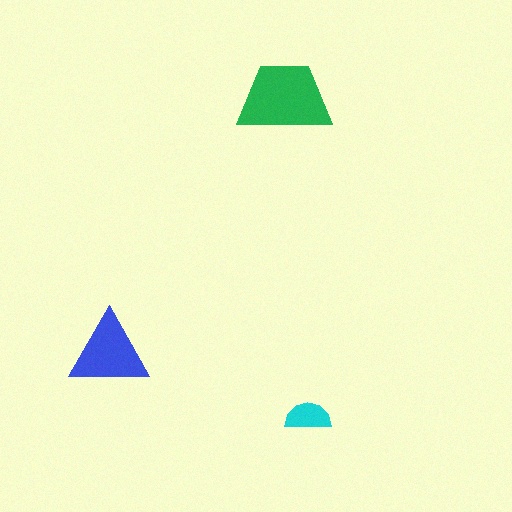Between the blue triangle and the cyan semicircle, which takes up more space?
The blue triangle.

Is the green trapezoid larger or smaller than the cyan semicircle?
Larger.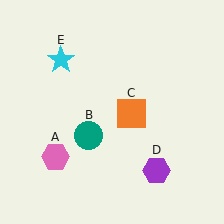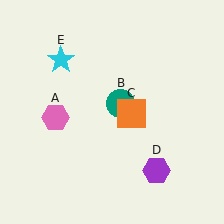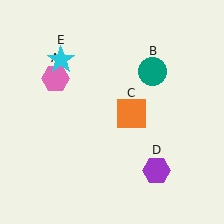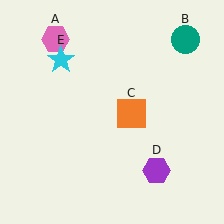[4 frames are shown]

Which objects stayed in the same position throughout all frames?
Orange square (object C) and purple hexagon (object D) and cyan star (object E) remained stationary.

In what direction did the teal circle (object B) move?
The teal circle (object B) moved up and to the right.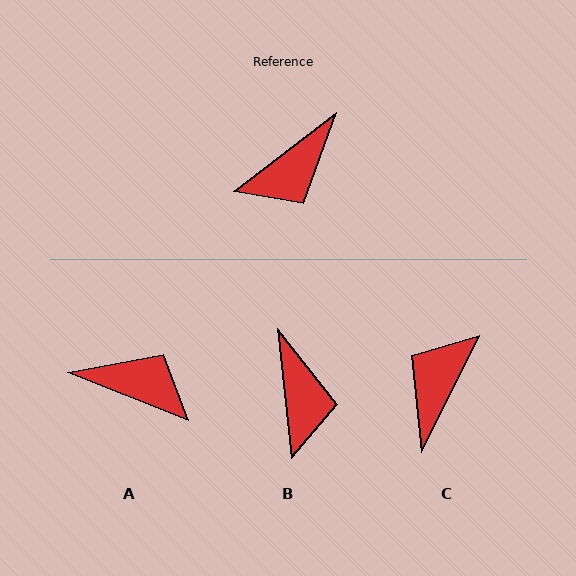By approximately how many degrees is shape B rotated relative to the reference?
Approximately 58 degrees counter-clockwise.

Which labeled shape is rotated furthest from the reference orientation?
C, about 154 degrees away.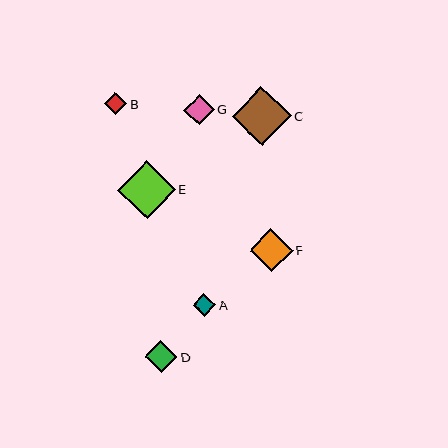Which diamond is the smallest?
Diamond B is the smallest with a size of approximately 22 pixels.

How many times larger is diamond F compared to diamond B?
Diamond F is approximately 1.9 times the size of diamond B.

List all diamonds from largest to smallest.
From largest to smallest: C, E, F, D, G, A, B.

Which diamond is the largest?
Diamond C is the largest with a size of approximately 59 pixels.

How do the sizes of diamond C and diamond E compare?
Diamond C and diamond E are approximately the same size.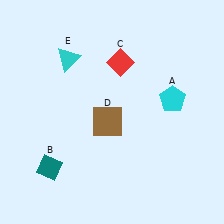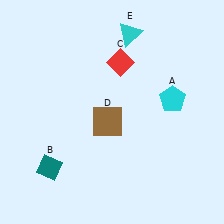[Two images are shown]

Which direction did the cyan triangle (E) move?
The cyan triangle (E) moved right.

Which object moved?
The cyan triangle (E) moved right.